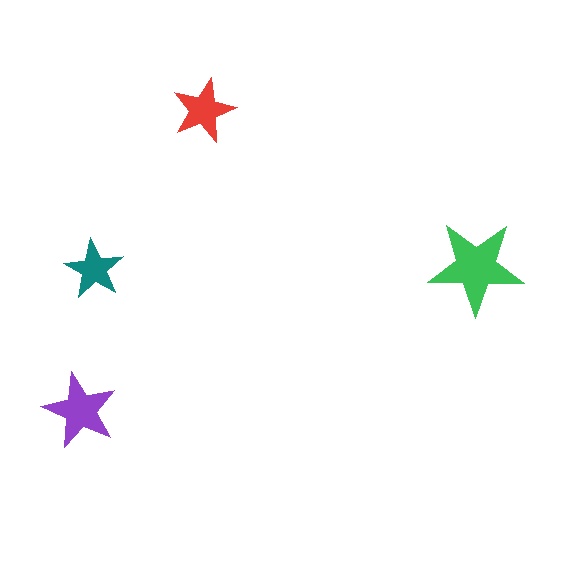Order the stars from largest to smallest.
the green one, the purple one, the red one, the teal one.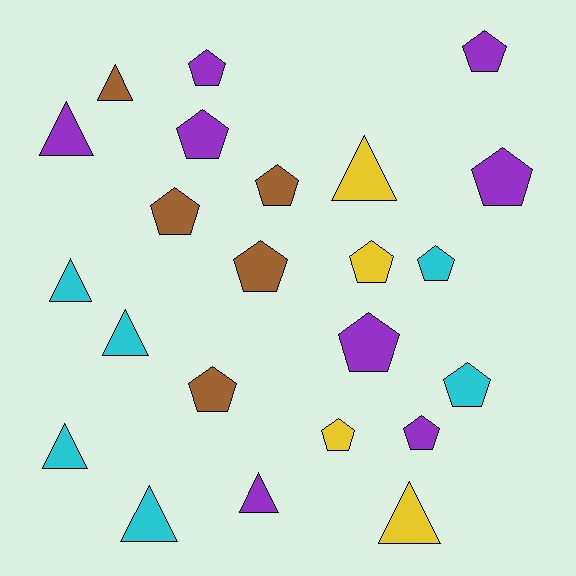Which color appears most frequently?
Purple, with 8 objects.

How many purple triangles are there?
There are 2 purple triangles.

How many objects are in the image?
There are 23 objects.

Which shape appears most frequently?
Pentagon, with 14 objects.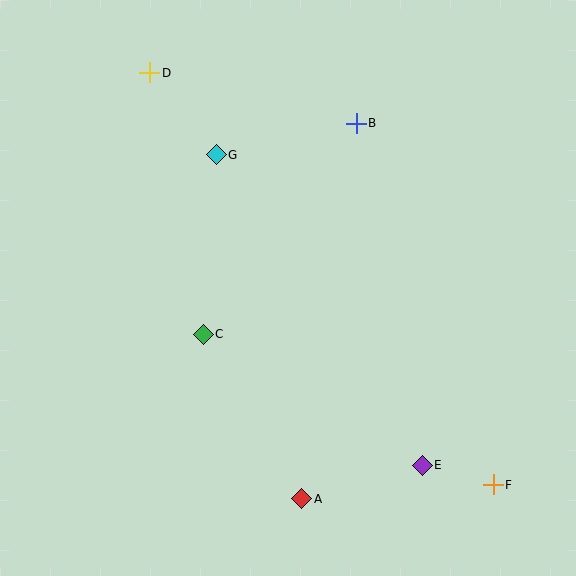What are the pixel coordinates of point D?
Point D is at (150, 73).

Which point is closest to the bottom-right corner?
Point F is closest to the bottom-right corner.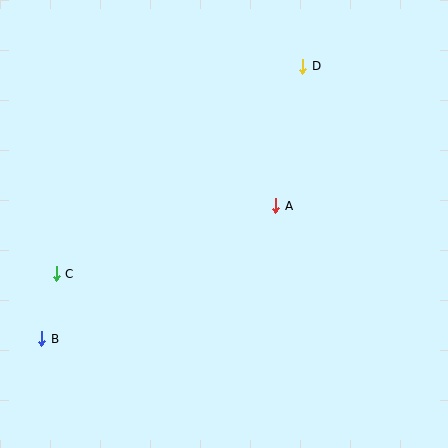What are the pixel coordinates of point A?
Point A is at (276, 206).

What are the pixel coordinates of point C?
Point C is at (56, 274).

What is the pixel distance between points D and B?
The distance between D and B is 377 pixels.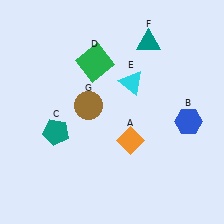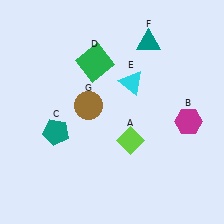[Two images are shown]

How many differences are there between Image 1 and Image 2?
There are 2 differences between the two images.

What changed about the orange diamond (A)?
In Image 1, A is orange. In Image 2, it changed to lime.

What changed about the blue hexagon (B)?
In Image 1, B is blue. In Image 2, it changed to magenta.